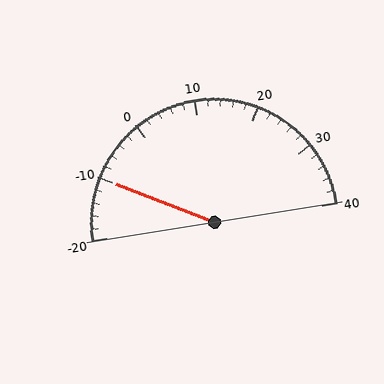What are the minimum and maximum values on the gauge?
The gauge ranges from -20 to 40.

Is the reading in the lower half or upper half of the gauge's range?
The reading is in the lower half of the range (-20 to 40).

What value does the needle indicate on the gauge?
The needle indicates approximately -10.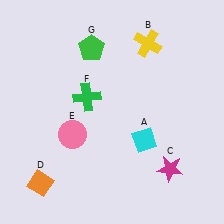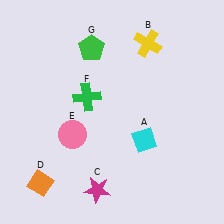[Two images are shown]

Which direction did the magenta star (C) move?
The magenta star (C) moved left.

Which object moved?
The magenta star (C) moved left.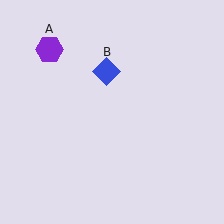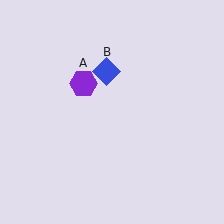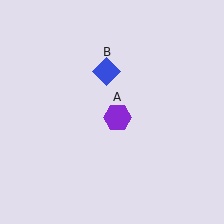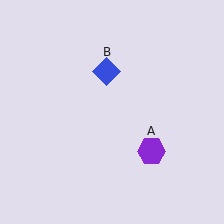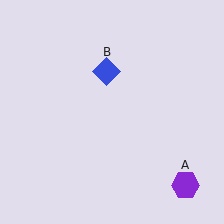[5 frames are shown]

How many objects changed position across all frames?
1 object changed position: purple hexagon (object A).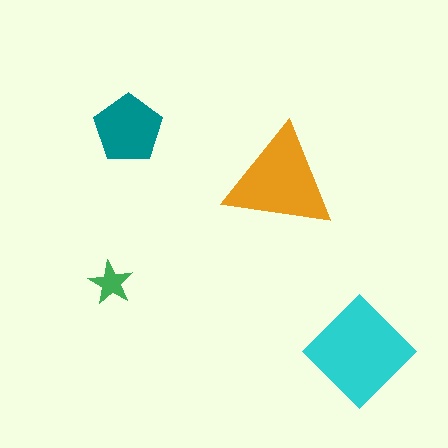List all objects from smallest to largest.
The green star, the teal pentagon, the orange triangle, the cyan diamond.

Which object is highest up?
The teal pentagon is topmost.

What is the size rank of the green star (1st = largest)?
4th.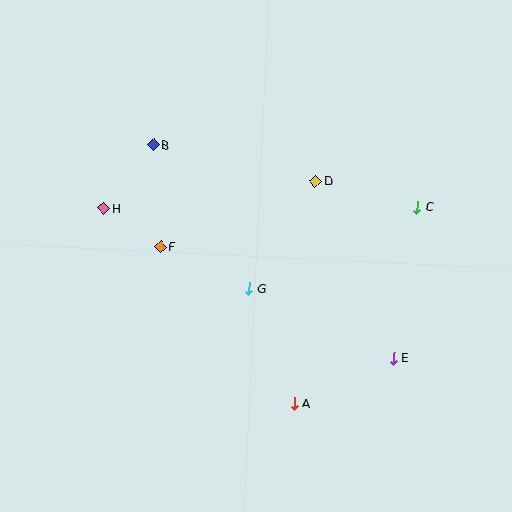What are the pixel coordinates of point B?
Point B is at (153, 145).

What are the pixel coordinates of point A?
Point A is at (294, 403).